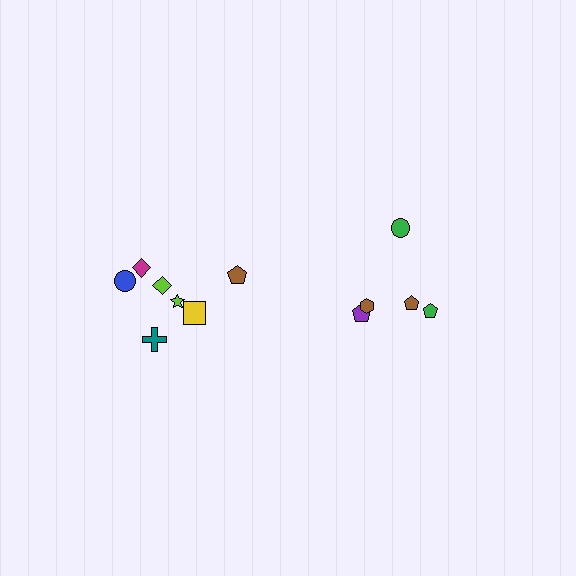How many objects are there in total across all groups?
There are 12 objects.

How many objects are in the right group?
There are 5 objects.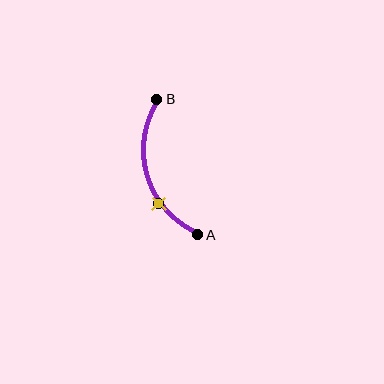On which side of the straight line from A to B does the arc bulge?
The arc bulges to the left of the straight line connecting A and B.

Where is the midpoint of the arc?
The arc midpoint is the point on the curve farthest from the straight line joining A and B. It sits to the left of that line.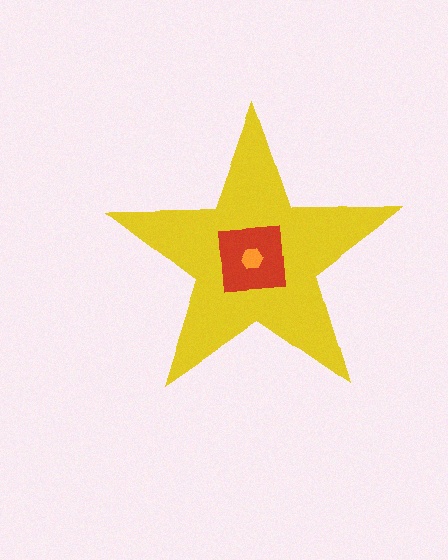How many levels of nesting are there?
3.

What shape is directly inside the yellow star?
The red square.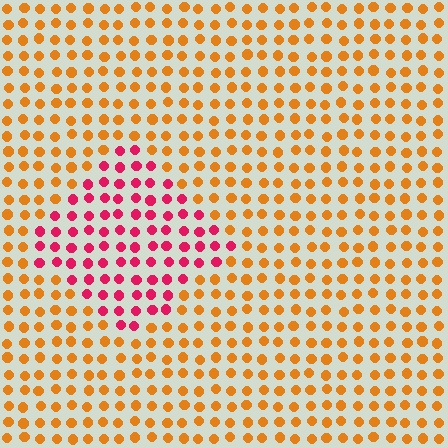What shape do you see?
I see a diamond.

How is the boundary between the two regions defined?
The boundary is defined purely by a slight shift in hue (about 52 degrees). Spacing, size, and orientation are identical on both sides.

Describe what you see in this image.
The image is filled with small orange elements in a uniform arrangement. A diamond-shaped region is visible where the elements are tinted to a slightly different hue, forming a subtle color boundary.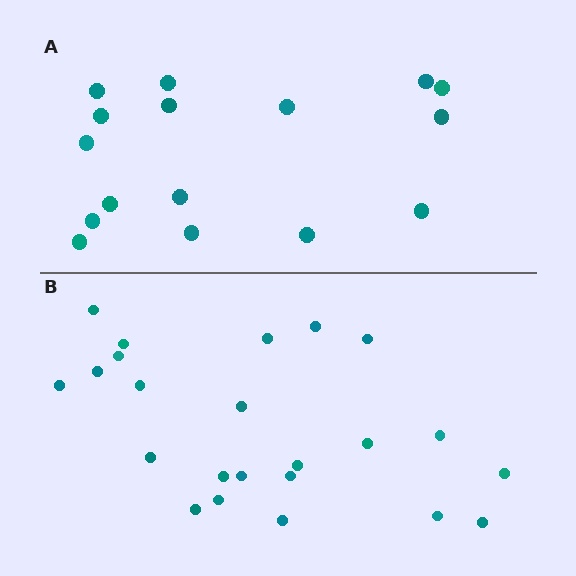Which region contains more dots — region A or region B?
Region B (the bottom region) has more dots.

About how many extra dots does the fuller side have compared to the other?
Region B has roughly 8 or so more dots than region A.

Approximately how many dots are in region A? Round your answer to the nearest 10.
About 20 dots. (The exact count is 16, which rounds to 20.)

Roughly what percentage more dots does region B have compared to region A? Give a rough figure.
About 45% more.